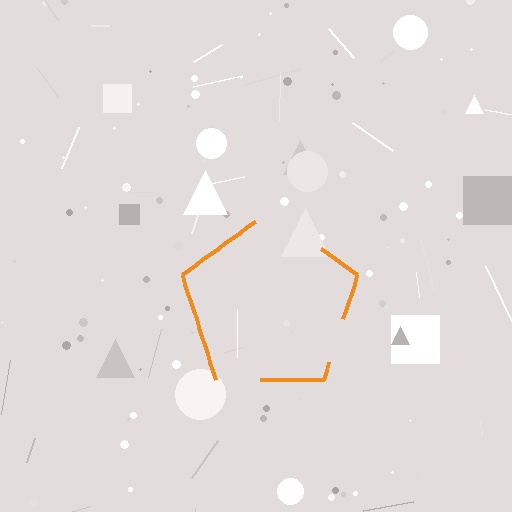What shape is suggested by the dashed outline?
The dashed outline suggests a pentagon.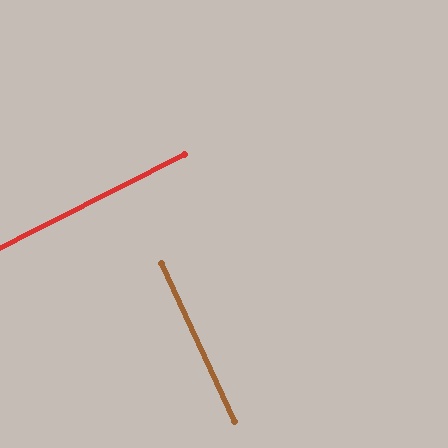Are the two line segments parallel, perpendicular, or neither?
Perpendicular — they meet at approximately 88°.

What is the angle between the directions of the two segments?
Approximately 88 degrees.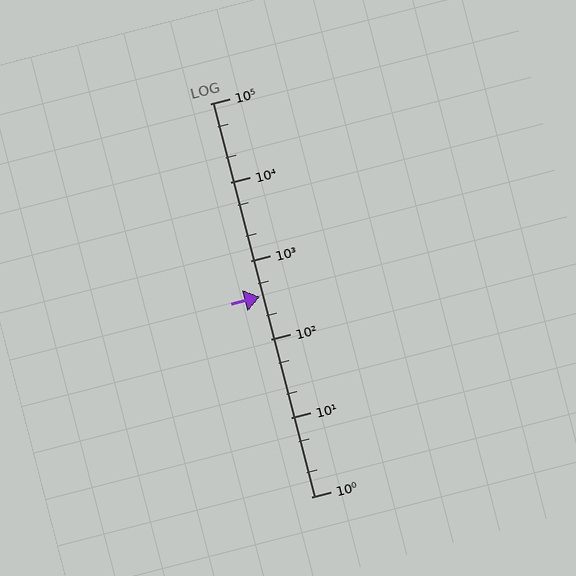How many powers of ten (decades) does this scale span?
The scale spans 5 decades, from 1 to 100000.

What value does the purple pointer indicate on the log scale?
The pointer indicates approximately 350.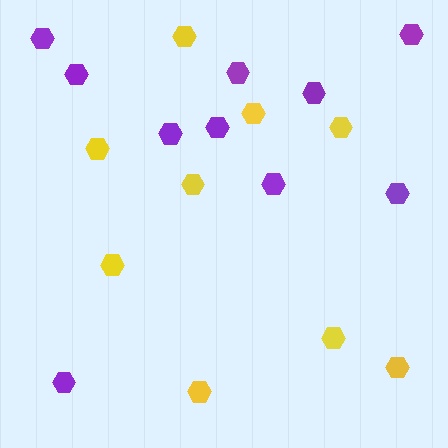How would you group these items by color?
There are 2 groups: one group of yellow hexagons (9) and one group of purple hexagons (10).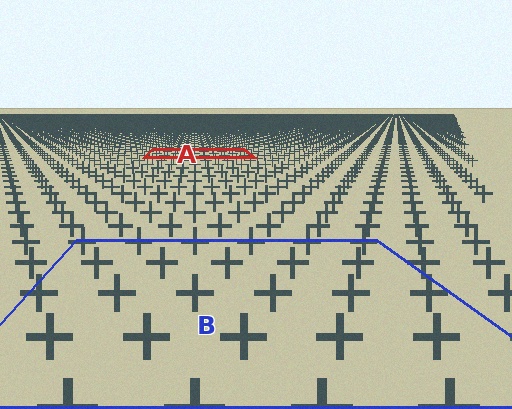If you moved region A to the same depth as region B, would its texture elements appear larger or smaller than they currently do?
They would appear larger. At a closer depth, the same texture elements are projected at a bigger on-screen size.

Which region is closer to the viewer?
Region B is closer. The texture elements there are larger and more spread out.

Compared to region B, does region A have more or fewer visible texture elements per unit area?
Region A has more texture elements per unit area — they are packed more densely because it is farther away.